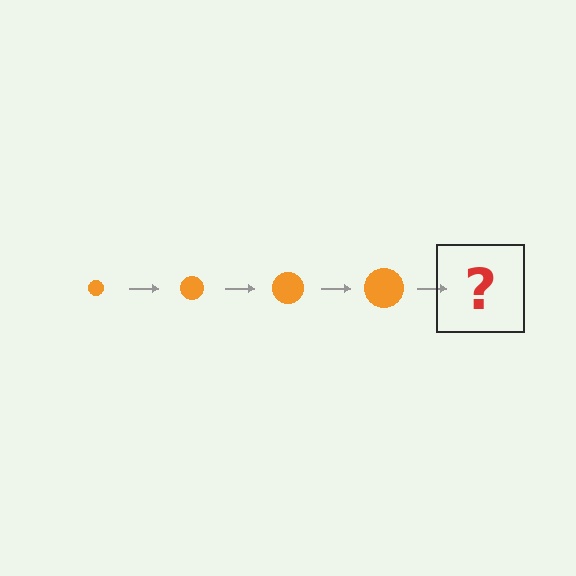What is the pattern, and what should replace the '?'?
The pattern is that the circle gets progressively larger each step. The '?' should be an orange circle, larger than the previous one.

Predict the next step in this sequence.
The next step is an orange circle, larger than the previous one.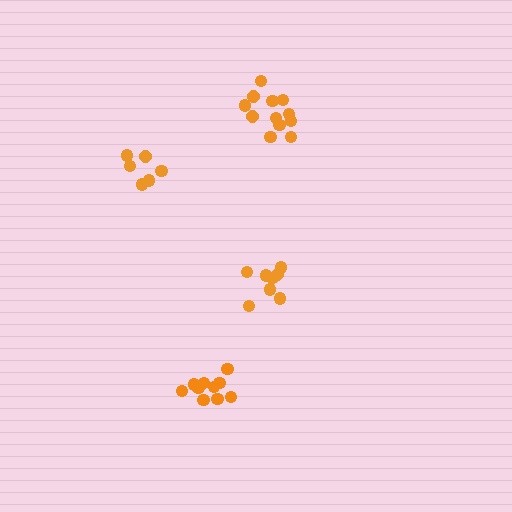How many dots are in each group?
Group 1: 8 dots, Group 2: 10 dots, Group 3: 12 dots, Group 4: 6 dots (36 total).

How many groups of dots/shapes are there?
There are 4 groups.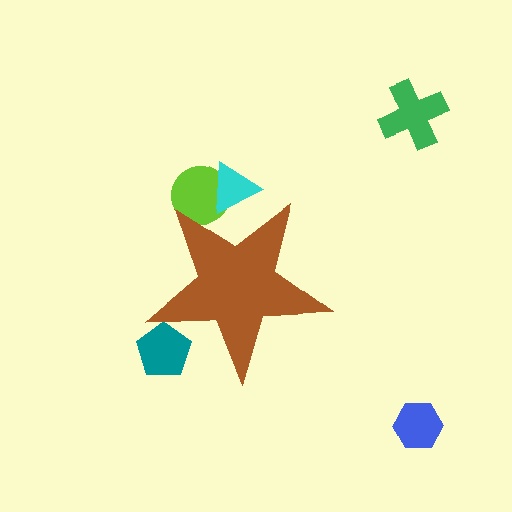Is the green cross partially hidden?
No, the green cross is fully visible.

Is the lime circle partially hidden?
Yes, the lime circle is partially hidden behind the brown star.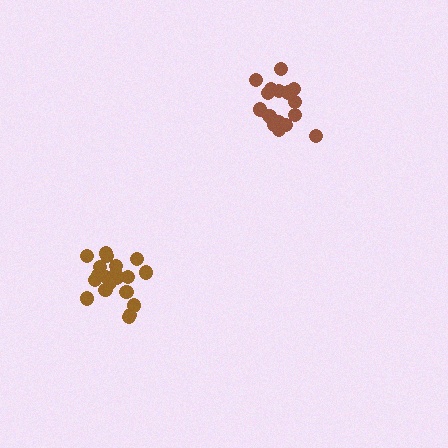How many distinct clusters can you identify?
There are 2 distinct clusters.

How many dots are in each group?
Group 1: 17 dots, Group 2: 20 dots (37 total).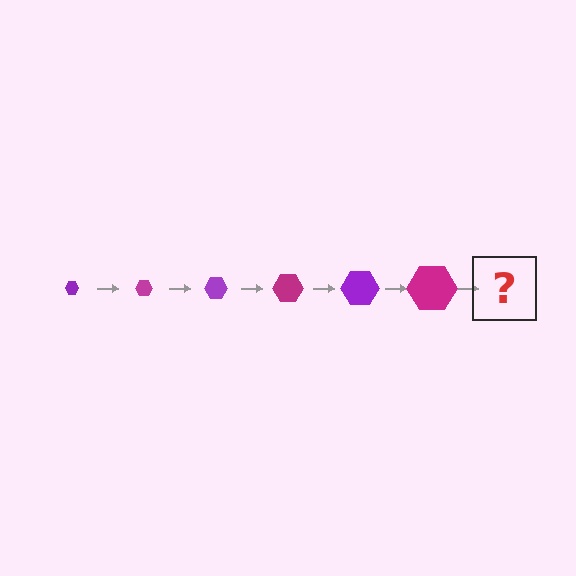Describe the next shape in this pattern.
It should be a purple hexagon, larger than the previous one.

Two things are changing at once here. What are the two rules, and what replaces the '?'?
The two rules are that the hexagon grows larger each step and the color cycles through purple and magenta. The '?' should be a purple hexagon, larger than the previous one.